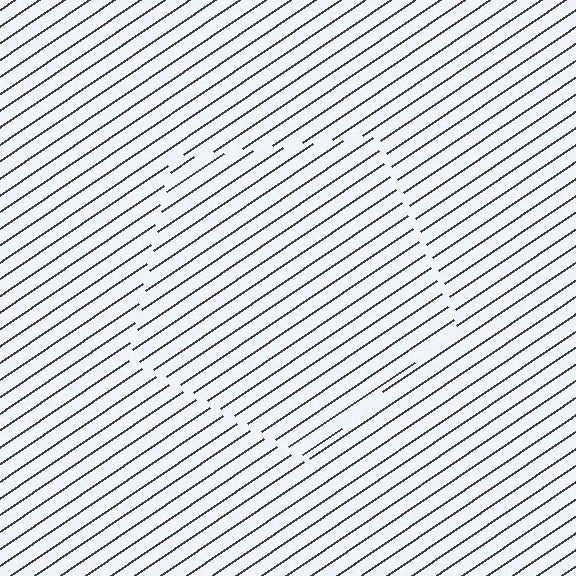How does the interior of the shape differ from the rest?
The interior of the shape contains the same grating, shifted by half a period — the contour is defined by the phase discontinuity where line-ends from the inner and outer gratings abut.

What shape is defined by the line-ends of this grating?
An illusory pentagon. The interior of the shape contains the same grating, shifted by half a period — the contour is defined by the phase discontinuity where line-ends from the inner and outer gratings abut.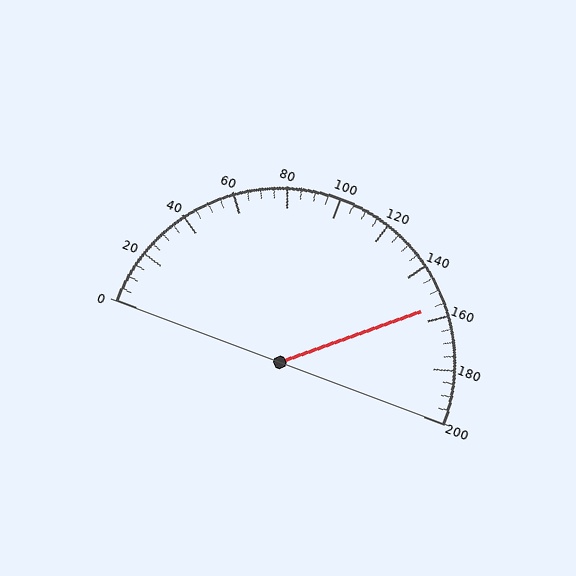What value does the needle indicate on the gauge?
The needle indicates approximately 155.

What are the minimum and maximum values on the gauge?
The gauge ranges from 0 to 200.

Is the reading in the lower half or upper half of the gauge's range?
The reading is in the upper half of the range (0 to 200).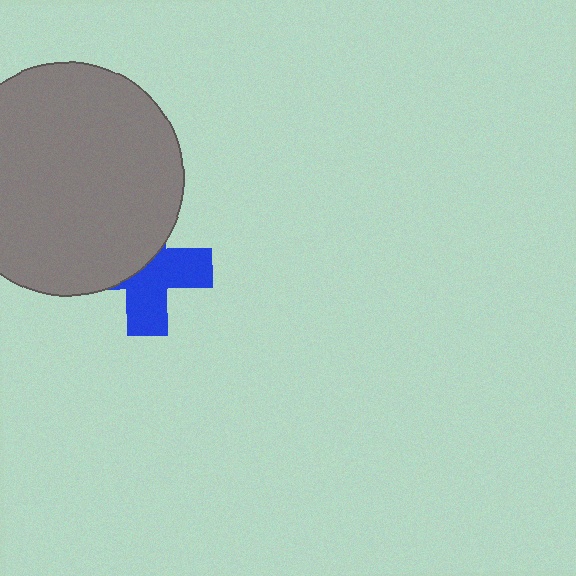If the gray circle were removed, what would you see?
You would see the complete blue cross.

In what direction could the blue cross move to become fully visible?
The blue cross could move toward the lower-right. That would shift it out from behind the gray circle entirely.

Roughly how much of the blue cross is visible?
About half of it is visible (roughly 53%).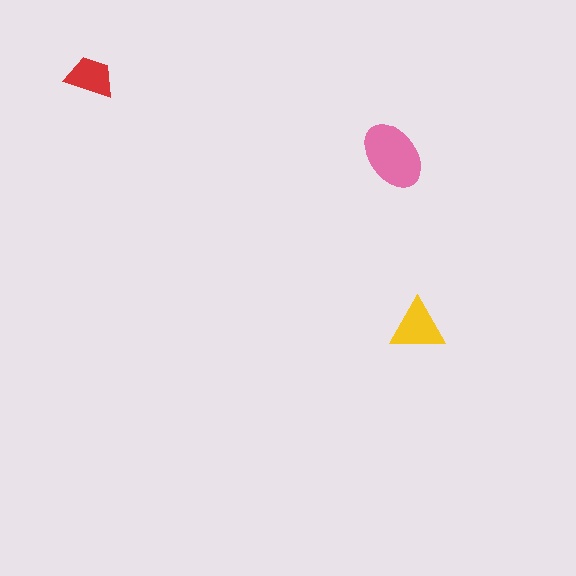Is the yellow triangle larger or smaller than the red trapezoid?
Larger.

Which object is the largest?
The pink ellipse.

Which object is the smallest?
The red trapezoid.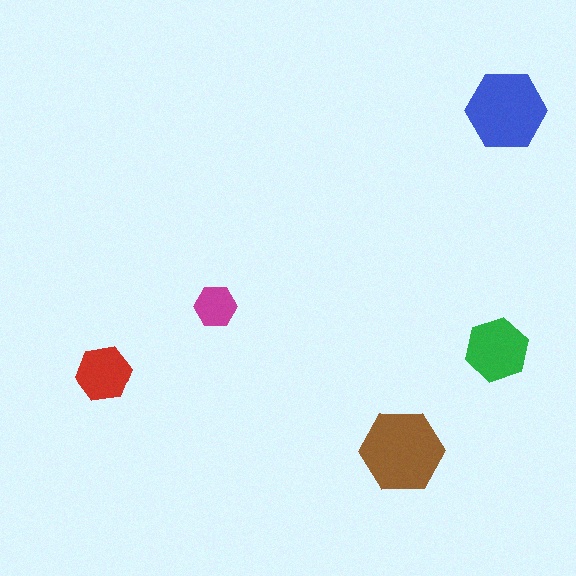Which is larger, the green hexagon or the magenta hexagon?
The green one.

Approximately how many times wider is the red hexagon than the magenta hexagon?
About 1.5 times wider.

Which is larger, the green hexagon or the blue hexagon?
The blue one.